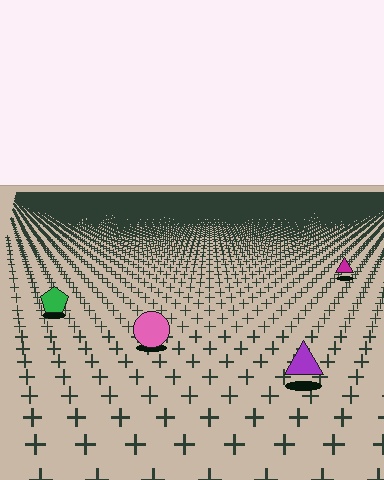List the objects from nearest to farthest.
From nearest to farthest: the purple triangle, the pink circle, the green pentagon, the magenta triangle.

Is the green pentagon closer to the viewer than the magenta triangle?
Yes. The green pentagon is closer — you can tell from the texture gradient: the ground texture is coarser near it.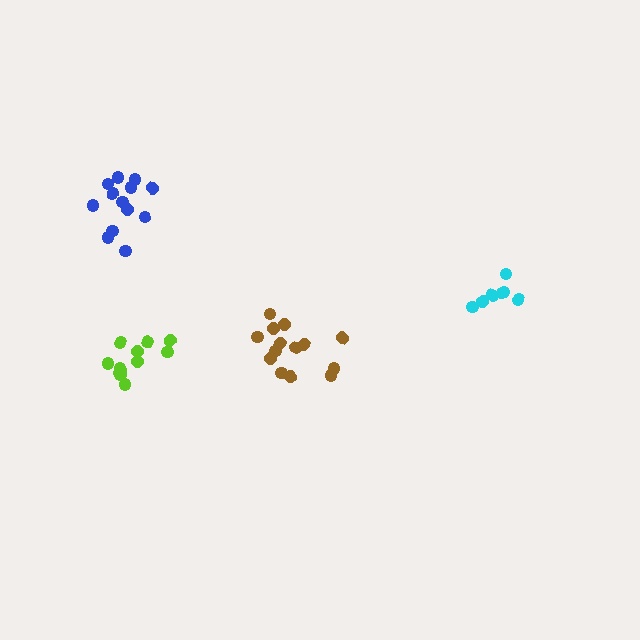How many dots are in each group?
Group 1: 13 dots, Group 2: 13 dots, Group 3: 8 dots, Group 4: 14 dots (48 total).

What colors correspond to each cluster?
The clusters are colored: blue, lime, cyan, brown.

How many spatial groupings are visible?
There are 4 spatial groupings.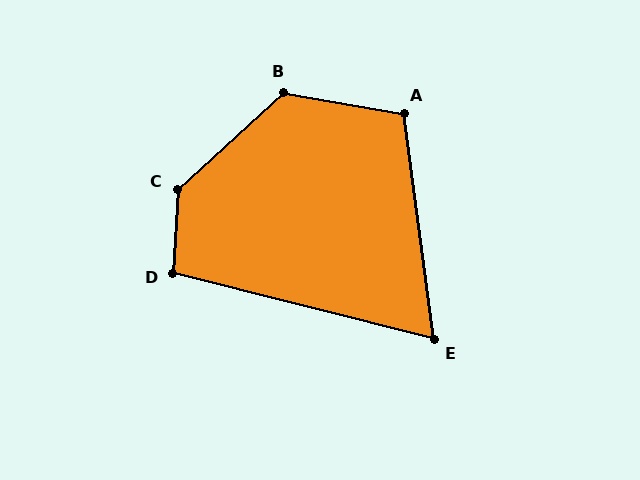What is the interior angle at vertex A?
Approximately 107 degrees (obtuse).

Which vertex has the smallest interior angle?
E, at approximately 68 degrees.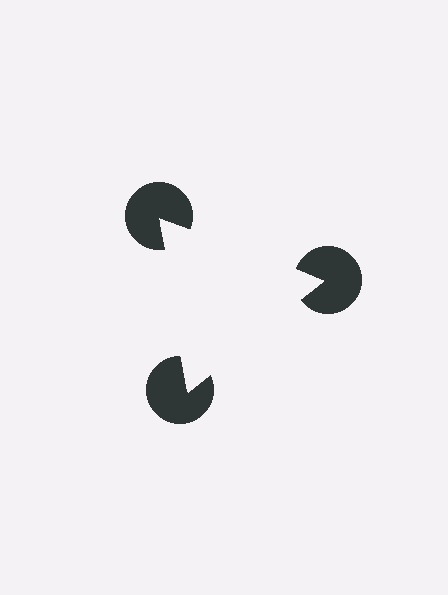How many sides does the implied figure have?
3 sides.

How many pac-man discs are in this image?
There are 3 — one at each vertex of the illusory triangle.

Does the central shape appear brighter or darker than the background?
It typically appears slightly brighter than the background, even though no actual brightness change is drawn.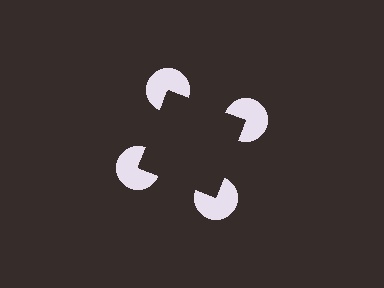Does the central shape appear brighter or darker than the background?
It typically appears slightly darker than the background, even though no actual brightness change is drawn.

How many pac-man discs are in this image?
There are 4 — one at each vertex of the illusory square.